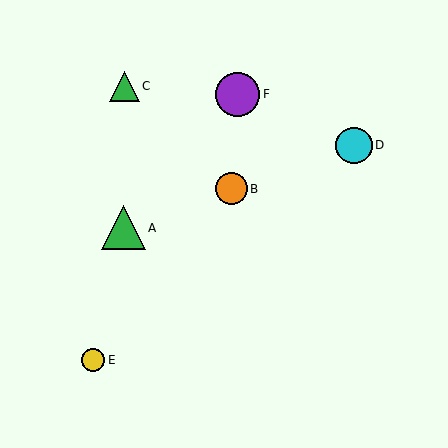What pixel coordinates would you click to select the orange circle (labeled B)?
Click at (231, 189) to select the orange circle B.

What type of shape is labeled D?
Shape D is a cyan circle.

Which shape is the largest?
The purple circle (labeled F) is the largest.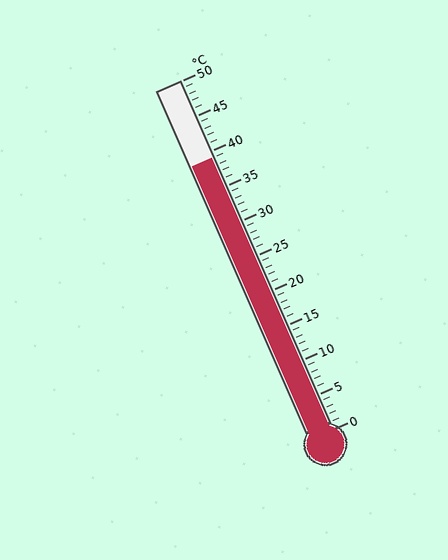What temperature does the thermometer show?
The thermometer shows approximately 39°C.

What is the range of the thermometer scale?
The thermometer scale ranges from 0°C to 50°C.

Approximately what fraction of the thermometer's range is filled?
The thermometer is filled to approximately 80% of its range.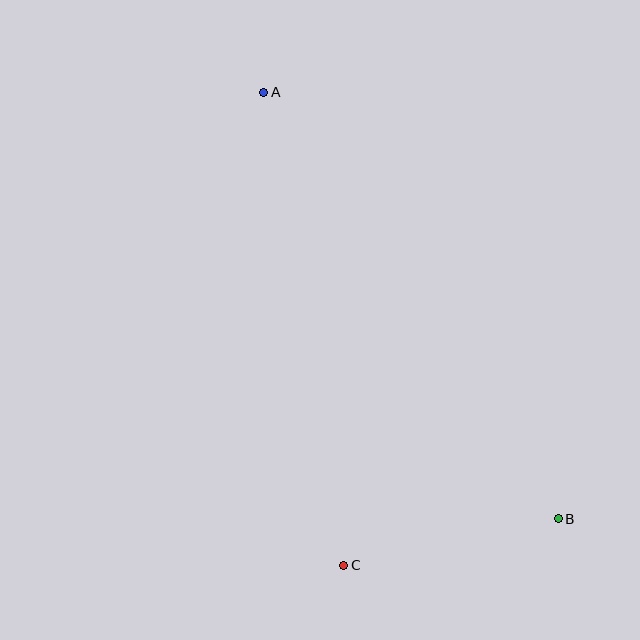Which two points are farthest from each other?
Points A and B are farthest from each other.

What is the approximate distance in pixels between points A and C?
The distance between A and C is approximately 480 pixels.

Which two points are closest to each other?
Points B and C are closest to each other.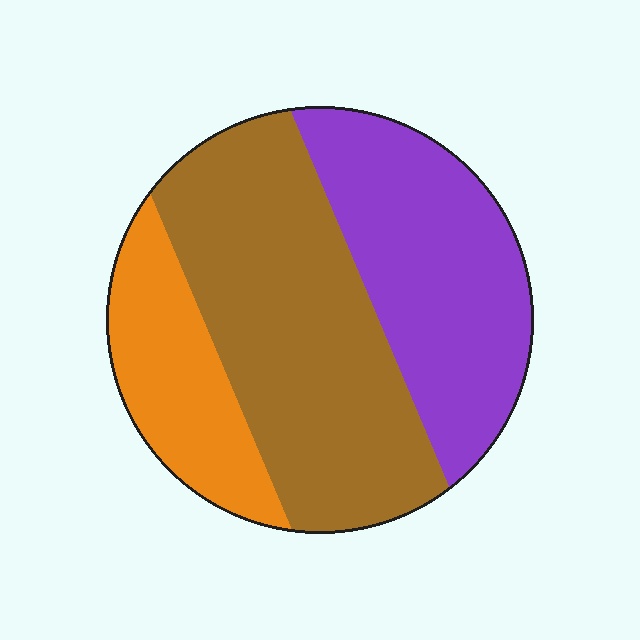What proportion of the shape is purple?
Purple covers 34% of the shape.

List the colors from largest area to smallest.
From largest to smallest: brown, purple, orange.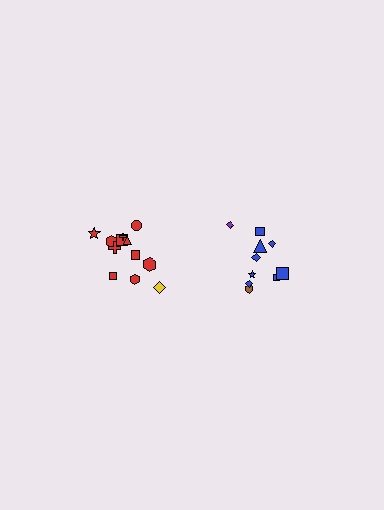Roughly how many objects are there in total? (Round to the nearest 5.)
Roughly 20 objects in total.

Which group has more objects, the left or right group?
The left group.